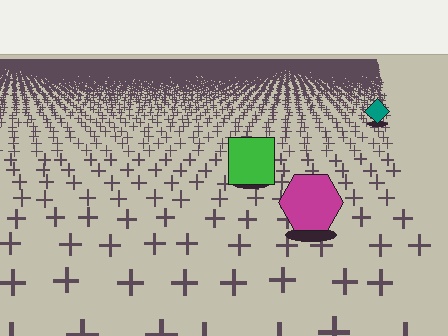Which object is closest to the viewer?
The magenta hexagon is closest. The texture marks near it are larger and more spread out.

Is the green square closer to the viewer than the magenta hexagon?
No. The magenta hexagon is closer — you can tell from the texture gradient: the ground texture is coarser near it.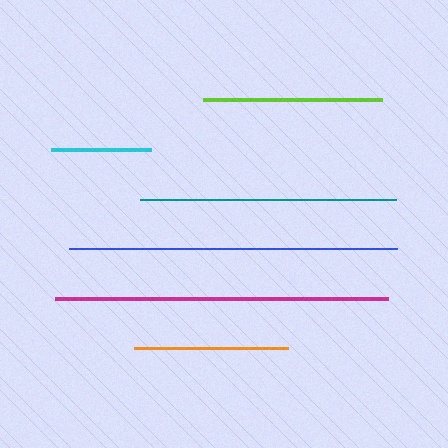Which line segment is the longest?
The magenta line is the longest at approximately 333 pixels.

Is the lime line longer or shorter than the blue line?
The blue line is longer than the lime line.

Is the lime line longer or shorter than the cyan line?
The lime line is longer than the cyan line.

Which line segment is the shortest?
The cyan line is the shortest at approximately 100 pixels.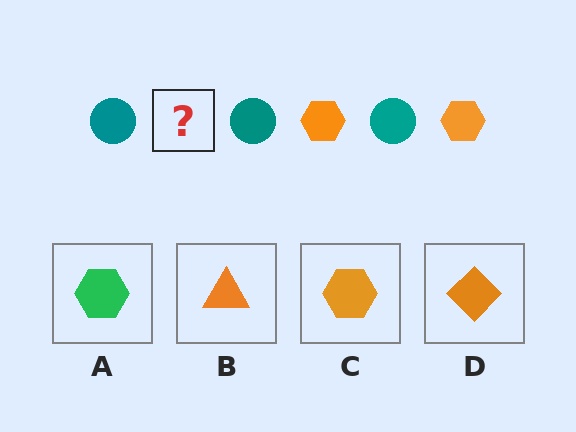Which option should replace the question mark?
Option C.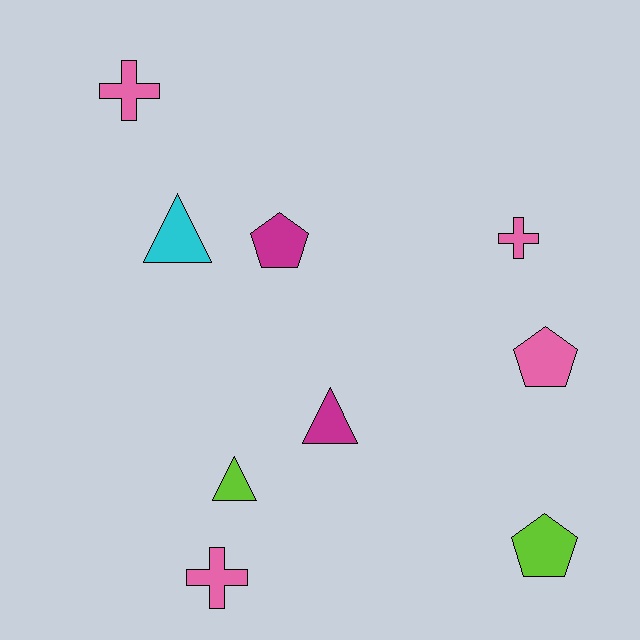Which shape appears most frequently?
Pentagon, with 3 objects.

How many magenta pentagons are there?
There is 1 magenta pentagon.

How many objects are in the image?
There are 9 objects.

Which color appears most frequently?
Pink, with 4 objects.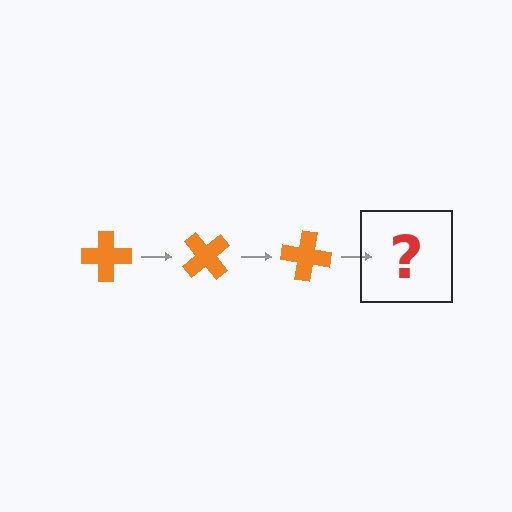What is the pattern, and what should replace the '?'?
The pattern is that the cross rotates 50 degrees each step. The '?' should be an orange cross rotated 150 degrees.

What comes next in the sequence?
The next element should be an orange cross rotated 150 degrees.